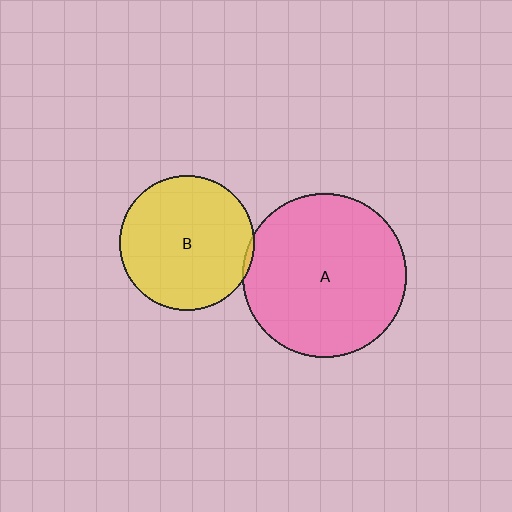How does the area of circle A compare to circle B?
Approximately 1.5 times.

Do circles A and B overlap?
Yes.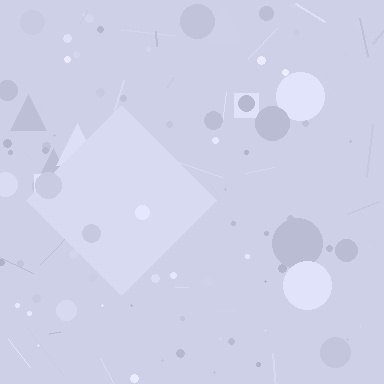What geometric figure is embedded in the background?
A diamond is embedded in the background.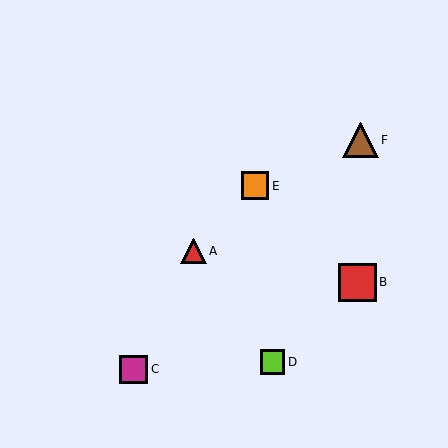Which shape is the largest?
The red square (labeled B) is the largest.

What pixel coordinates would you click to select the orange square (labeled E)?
Click at (255, 186) to select the orange square E.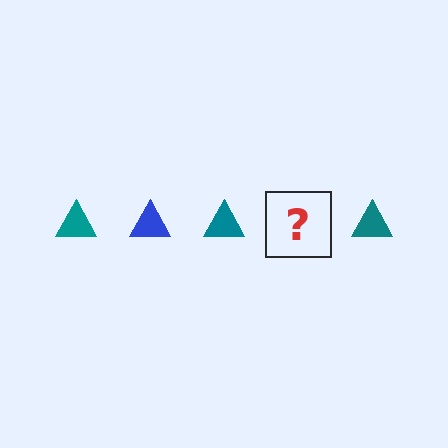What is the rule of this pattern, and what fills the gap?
The rule is that the pattern cycles through teal, blue triangles. The gap should be filled with a blue triangle.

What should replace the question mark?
The question mark should be replaced with a blue triangle.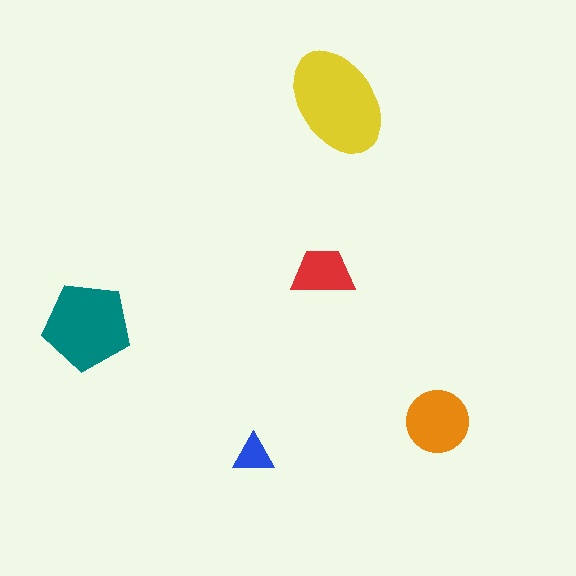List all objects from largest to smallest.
The yellow ellipse, the teal pentagon, the orange circle, the red trapezoid, the blue triangle.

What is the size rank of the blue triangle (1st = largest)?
5th.